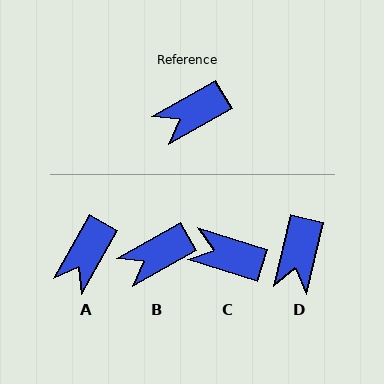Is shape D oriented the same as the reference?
No, it is off by about 47 degrees.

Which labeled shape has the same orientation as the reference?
B.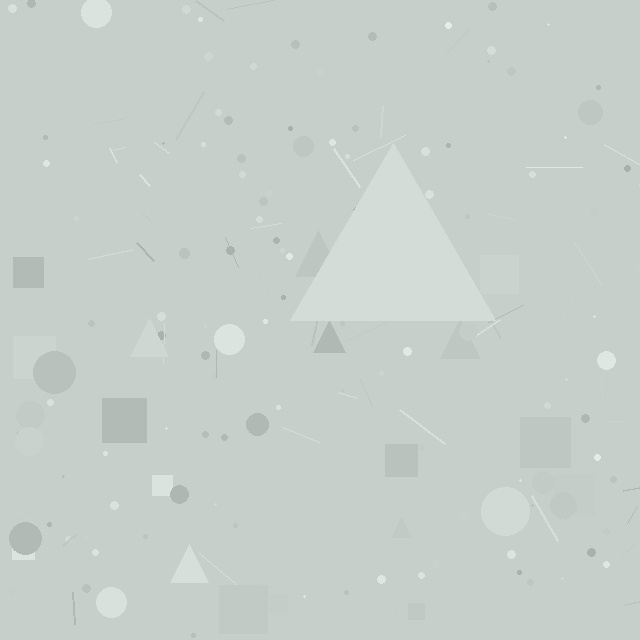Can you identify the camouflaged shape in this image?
The camouflaged shape is a triangle.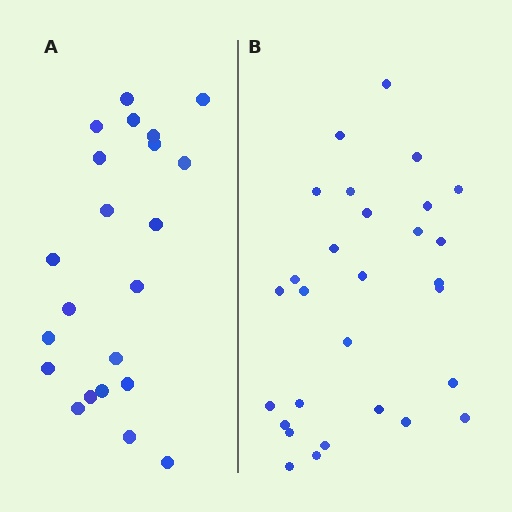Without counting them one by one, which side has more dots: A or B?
Region B (the right region) has more dots.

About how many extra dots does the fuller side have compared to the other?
Region B has roughly 8 or so more dots than region A.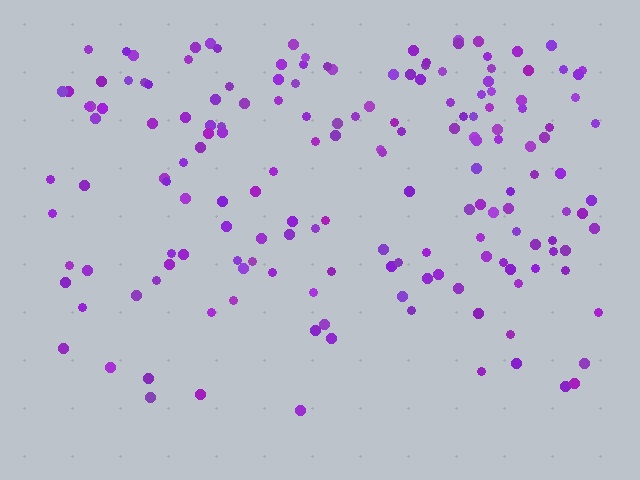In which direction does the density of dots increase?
From bottom to top, with the top side densest.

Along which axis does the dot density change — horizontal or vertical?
Vertical.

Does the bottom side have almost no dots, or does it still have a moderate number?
Still a moderate number, just noticeably fewer than the top.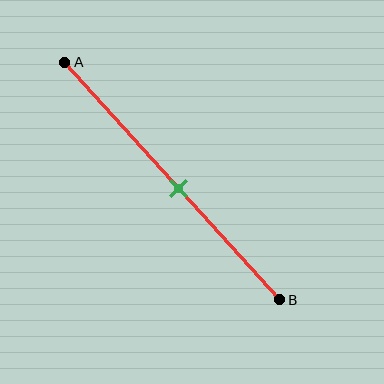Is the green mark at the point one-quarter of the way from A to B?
No, the mark is at about 55% from A, not at the 25% one-quarter point.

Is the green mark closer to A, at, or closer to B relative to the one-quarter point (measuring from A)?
The green mark is closer to point B than the one-quarter point of segment AB.